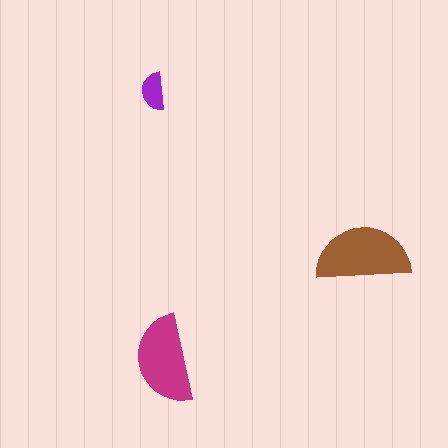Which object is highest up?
The purple semicircle is topmost.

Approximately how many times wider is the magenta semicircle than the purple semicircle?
About 2.5 times wider.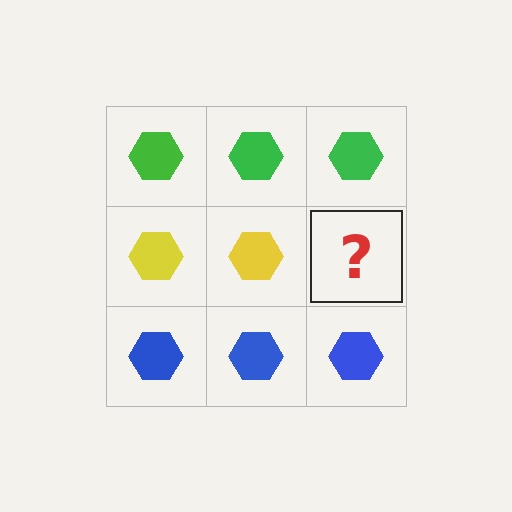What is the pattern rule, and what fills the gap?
The rule is that each row has a consistent color. The gap should be filled with a yellow hexagon.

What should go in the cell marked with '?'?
The missing cell should contain a yellow hexagon.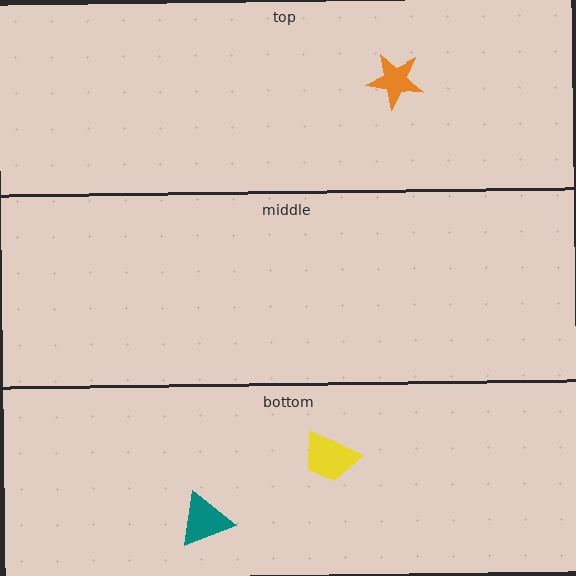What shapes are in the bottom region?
The yellow trapezoid, the teal triangle.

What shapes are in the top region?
The orange star.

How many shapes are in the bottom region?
2.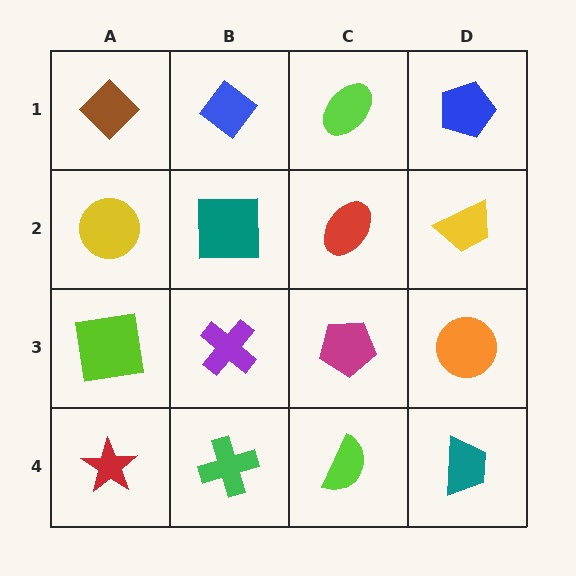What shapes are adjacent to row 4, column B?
A purple cross (row 3, column B), a red star (row 4, column A), a lime semicircle (row 4, column C).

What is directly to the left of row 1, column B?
A brown diamond.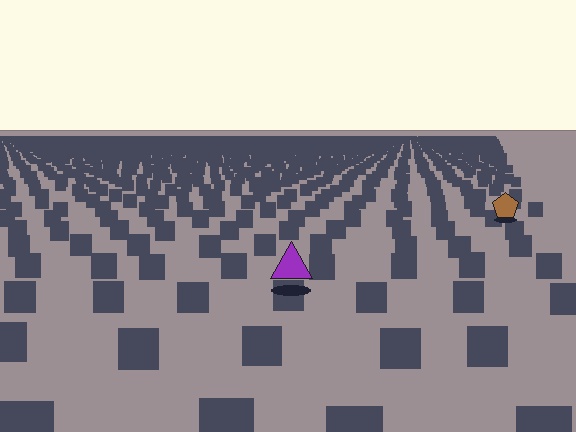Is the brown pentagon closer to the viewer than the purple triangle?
No. The purple triangle is closer — you can tell from the texture gradient: the ground texture is coarser near it.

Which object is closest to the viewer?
The purple triangle is closest. The texture marks near it are larger and more spread out.